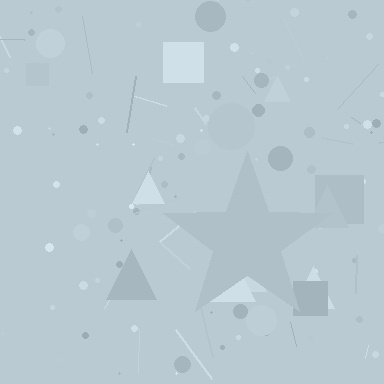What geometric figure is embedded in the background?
A star is embedded in the background.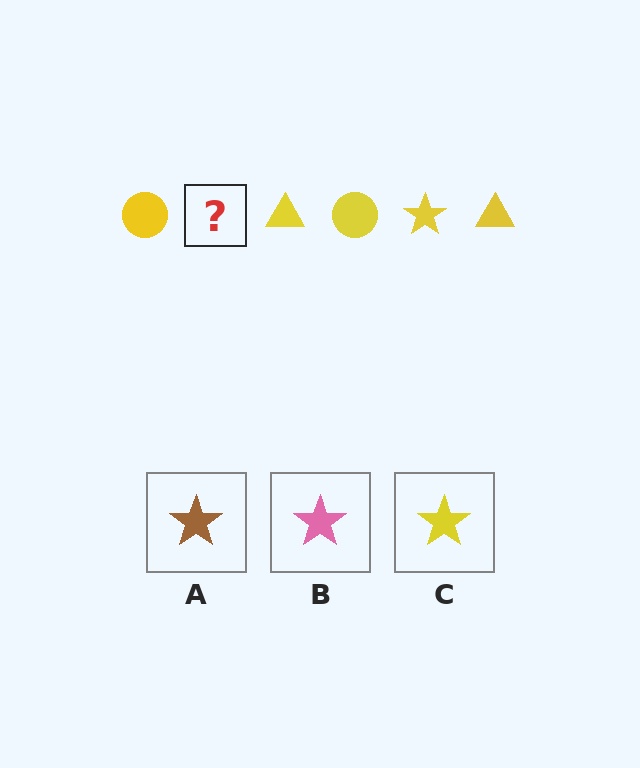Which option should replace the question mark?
Option C.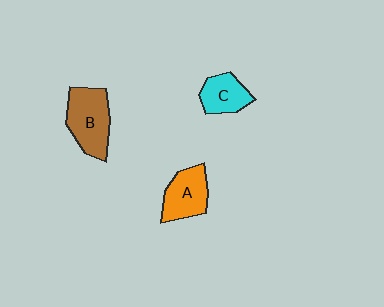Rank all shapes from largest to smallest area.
From largest to smallest: B (brown), A (orange), C (cyan).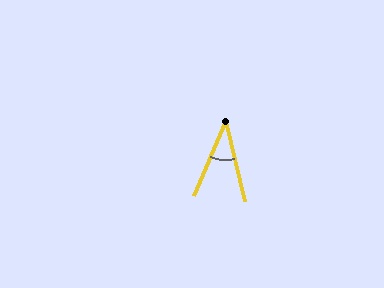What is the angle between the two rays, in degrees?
Approximately 37 degrees.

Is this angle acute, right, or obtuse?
It is acute.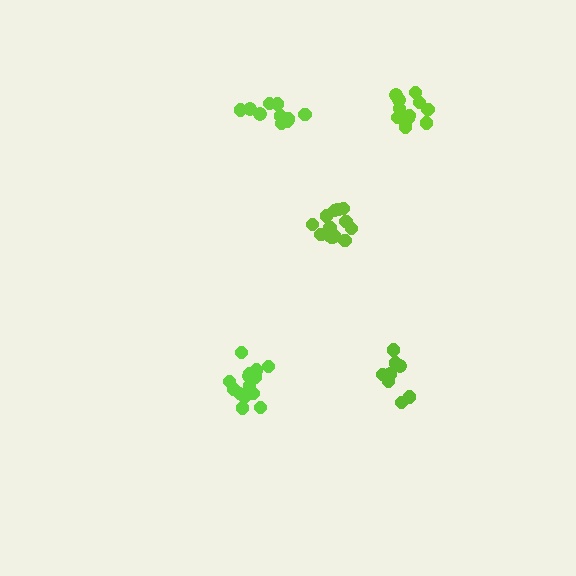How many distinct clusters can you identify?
There are 5 distinct clusters.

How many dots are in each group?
Group 1: 14 dots, Group 2: 13 dots, Group 3: 9 dots, Group 4: 10 dots, Group 5: 11 dots (57 total).